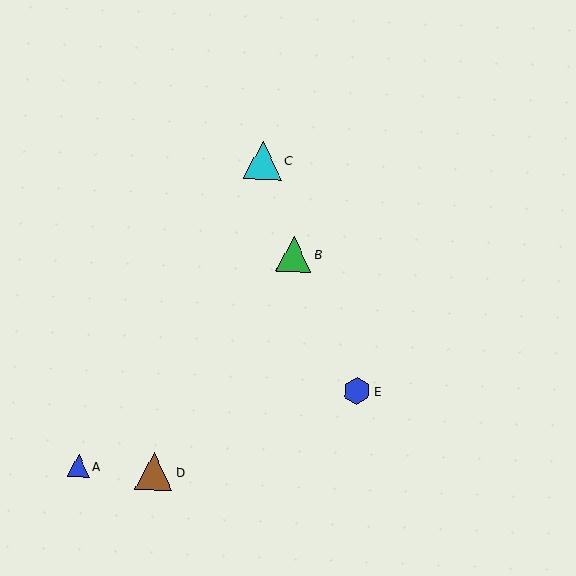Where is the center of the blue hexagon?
The center of the blue hexagon is at (357, 391).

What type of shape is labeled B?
Shape B is a green triangle.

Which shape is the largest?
The cyan triangle (labeled C) is the largest.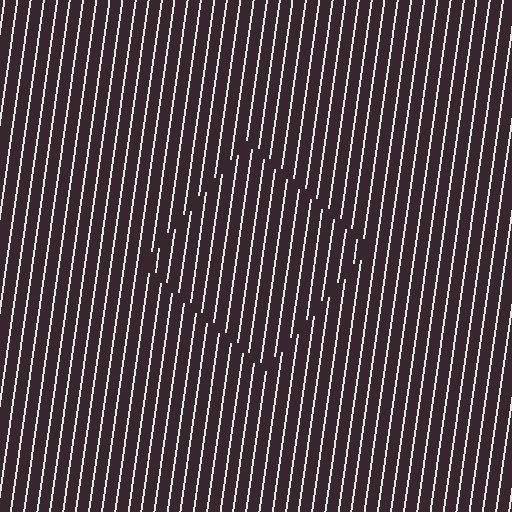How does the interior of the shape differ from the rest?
The interior of the shape contains the same grating, shifted by half a period — the contour is defined by the phase discontinuity where line-ends from the inner and outer gratings abut.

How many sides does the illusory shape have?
4 sides — the line-ends trace a square.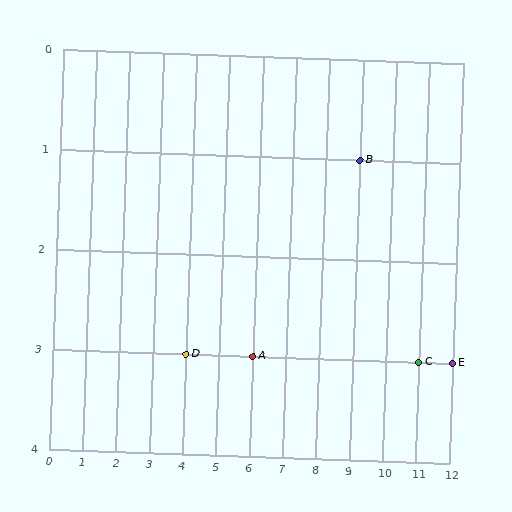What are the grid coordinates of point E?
Point E is at grid coordinates (12, 3).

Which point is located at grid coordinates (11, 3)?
Point C is at (11, 3).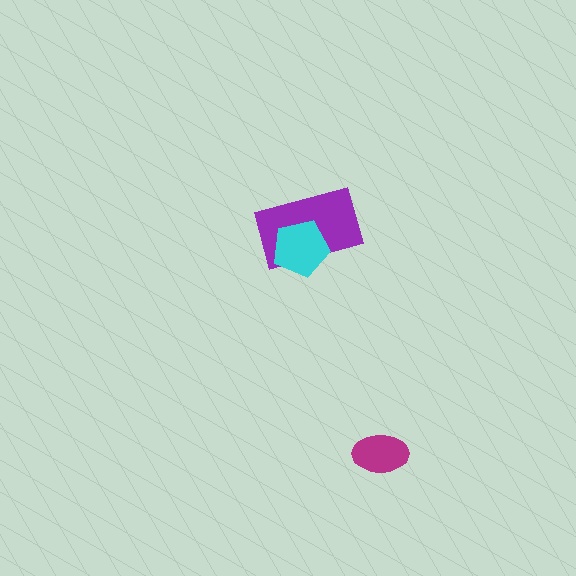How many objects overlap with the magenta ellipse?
0 objects overlap with the magenta ellipse.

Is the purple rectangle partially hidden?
Yes, it is partially covered by another shape.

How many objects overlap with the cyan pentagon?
1 object overlaps with the cyan pentagon.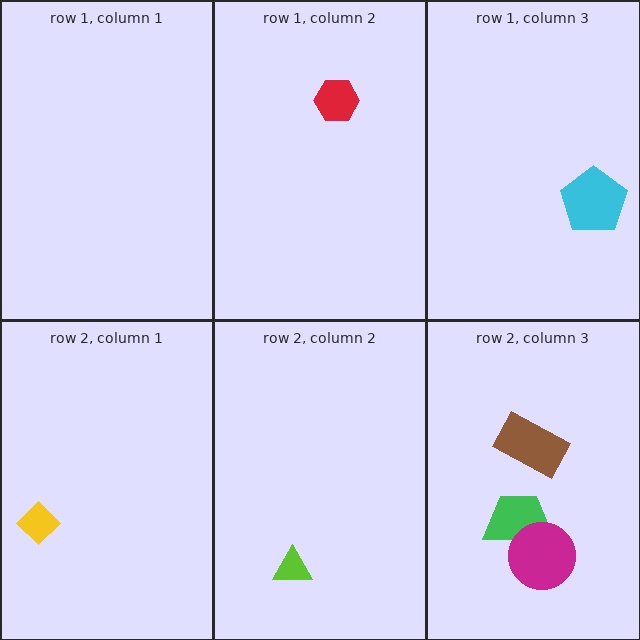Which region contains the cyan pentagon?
The row 1, column 3 region.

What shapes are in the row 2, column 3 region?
The green trapezoid, the magenta circle, the brown rectangle.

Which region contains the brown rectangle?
The row 2, column 3 region.